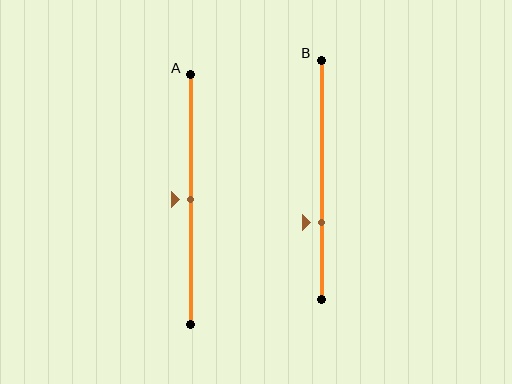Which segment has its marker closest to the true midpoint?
Segment A has its marker closest to the true midpoint.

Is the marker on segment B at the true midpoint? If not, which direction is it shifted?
No, the marker on segment B is shifted downward by about 18% of the segment length.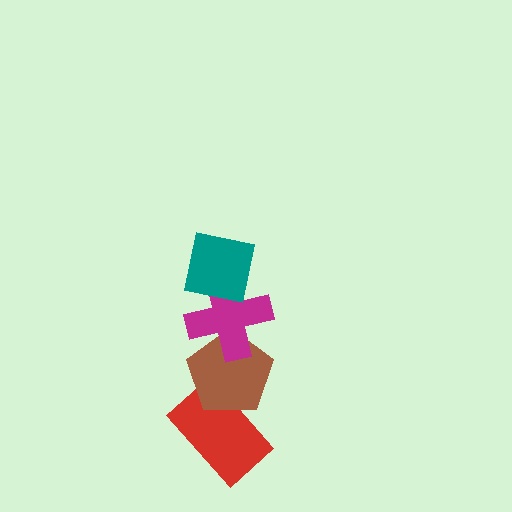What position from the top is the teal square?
The teal square is 1st from the top.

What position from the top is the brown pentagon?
The brown pentagon is 3rd from the top.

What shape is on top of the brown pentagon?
The magenta cross is on top of the brown pentagon.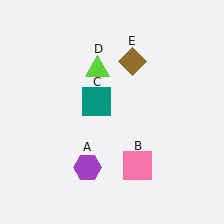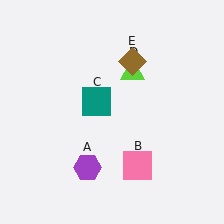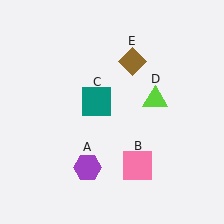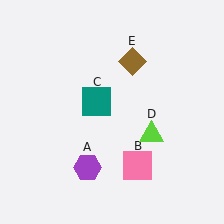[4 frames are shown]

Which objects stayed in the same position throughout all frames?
Purple hexagon (object A) and pink square (object B) and teal square (object C) and brown diamond (object E) remained stationary.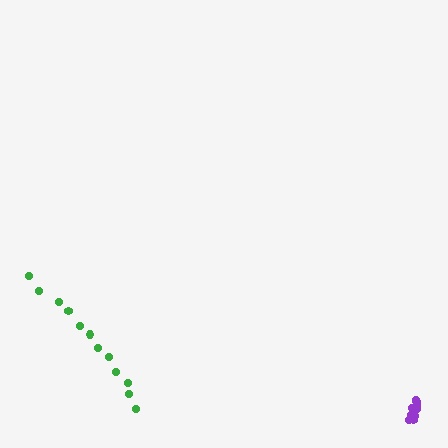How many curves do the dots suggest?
There are 2 distinct paths.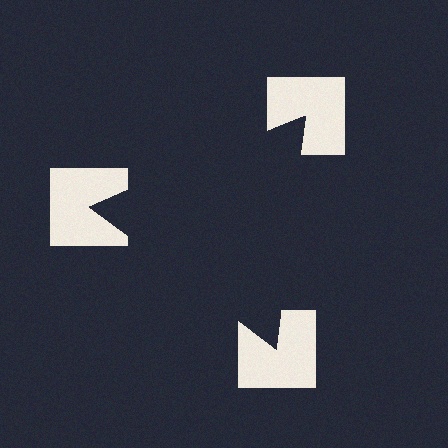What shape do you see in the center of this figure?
An illusory triangle — its edges are inferred from the aligned wedge cuts in the notched squares, not physically drawn.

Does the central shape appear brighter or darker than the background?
It typically appears slightly darker than the background, even though no actual brightness change is drawn.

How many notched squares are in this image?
There are 3 — one at each vertex of the illusory triangle.